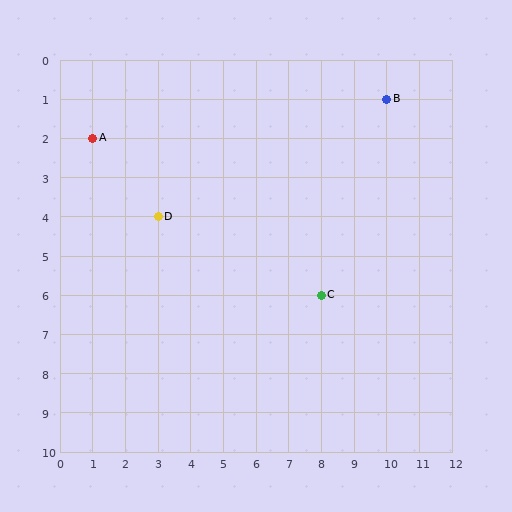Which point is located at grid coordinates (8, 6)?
Point C is at (8, 6).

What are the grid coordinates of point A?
Point A is at grid coordinates (1, 2).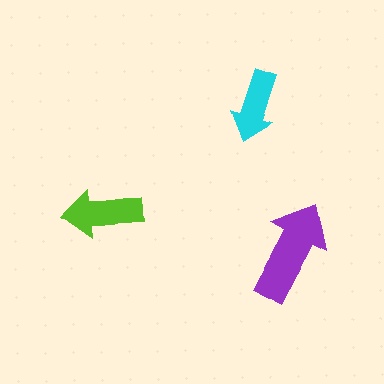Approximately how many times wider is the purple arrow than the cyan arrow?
About 1.5 times wider.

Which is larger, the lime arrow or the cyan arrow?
The lime one.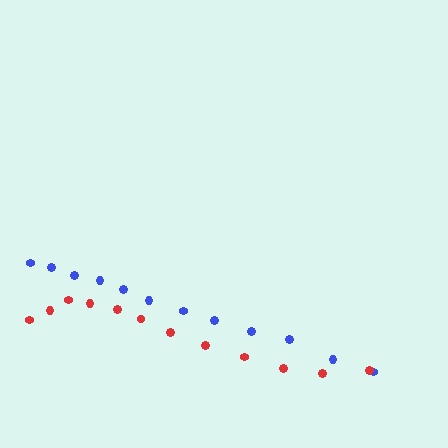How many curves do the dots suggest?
There are 2 distinct paths.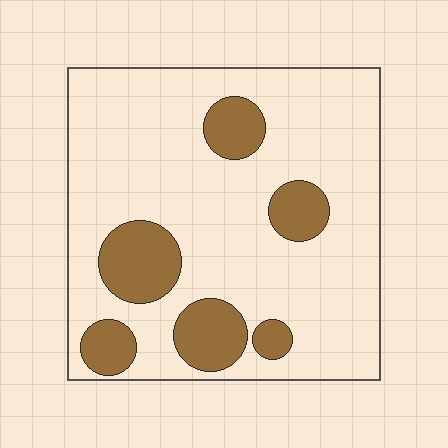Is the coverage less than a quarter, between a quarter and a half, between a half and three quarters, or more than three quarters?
Less than a quarter.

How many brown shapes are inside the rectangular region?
6.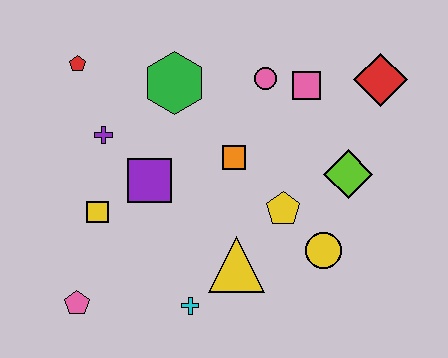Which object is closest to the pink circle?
The pink square is closest to the pink circle.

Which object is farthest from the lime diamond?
The pink pentagon is farthest from the lime diamond.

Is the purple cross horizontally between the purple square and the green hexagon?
No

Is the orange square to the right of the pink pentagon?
Yes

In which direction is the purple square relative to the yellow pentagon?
The purple square is to the left of the yellow pentagon.